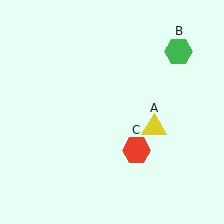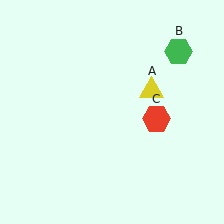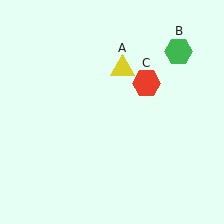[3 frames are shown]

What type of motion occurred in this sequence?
The yellow triangle (object A), red hexagon (object C) rotated counterclockwise around the center of the scene.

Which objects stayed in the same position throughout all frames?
Green hexagon (object B) remained stationary.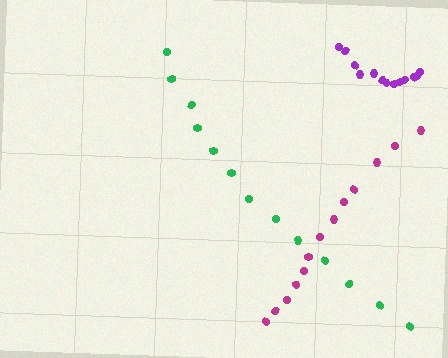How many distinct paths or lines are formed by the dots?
There are 3 distinct paths.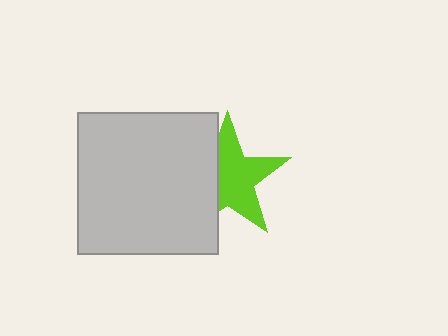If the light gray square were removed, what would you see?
You would see the complete lime star.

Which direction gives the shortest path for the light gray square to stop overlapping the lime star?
Moving left gives the shortest separation.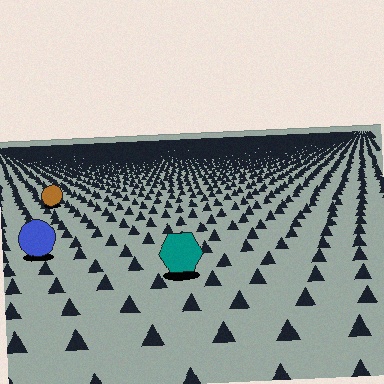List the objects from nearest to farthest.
From nearest to farthest: the teal hexagon, the blue circle, the brown circle.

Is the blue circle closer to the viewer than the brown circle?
Yes. The blue circle is closer — you can tell from the texture gradient: the ground texture is coarser near it.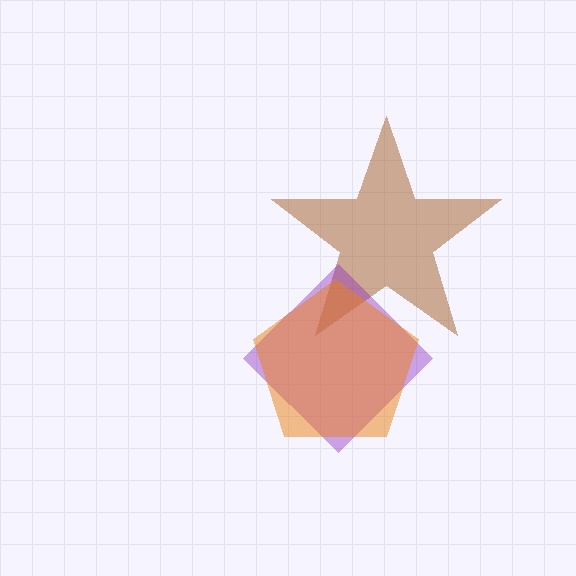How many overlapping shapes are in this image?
There are 3 overlapping shapes in the image.